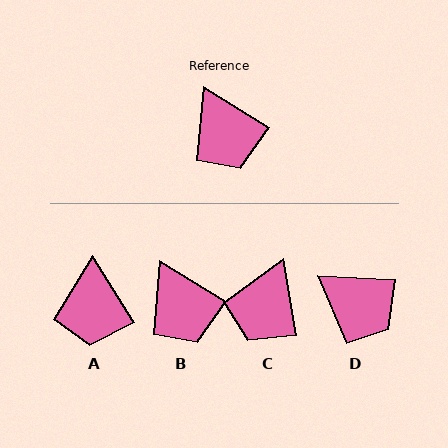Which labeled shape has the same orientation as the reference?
B.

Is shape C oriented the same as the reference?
No, it is off by about 48 degrees.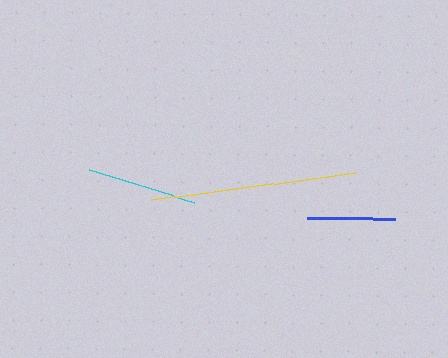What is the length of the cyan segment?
The cyan segment is approximately 110 pixels long.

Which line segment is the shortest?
The blue line is the shortest at approximately 87 pixels.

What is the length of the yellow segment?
The yellow segment is approximately 207 pixels long.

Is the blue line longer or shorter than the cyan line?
The cyan line is longer than the blue line.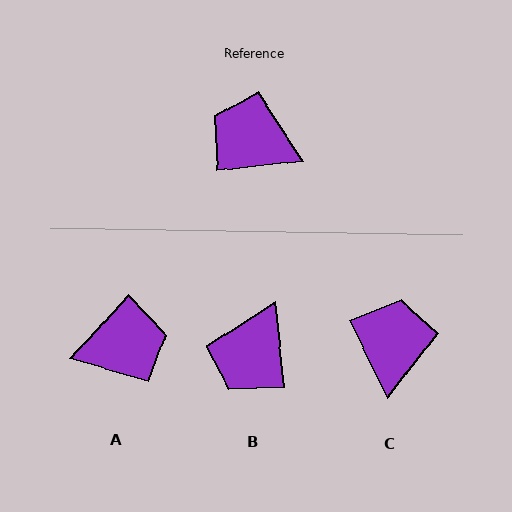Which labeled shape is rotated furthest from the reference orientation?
A, about 140 degrees away.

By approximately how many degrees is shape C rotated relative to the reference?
Approximately 71 degrees clockwise.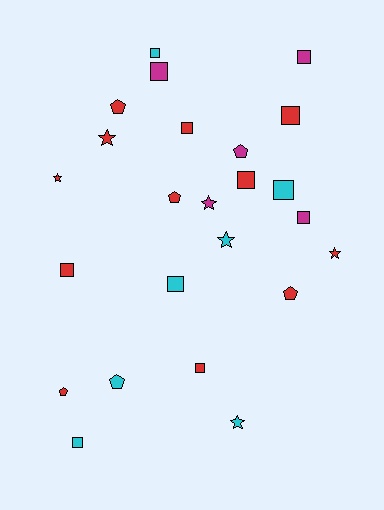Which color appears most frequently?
Red, with 12 objects.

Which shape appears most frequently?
Square, with 12 objects.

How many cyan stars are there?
There are 2 cyan stars.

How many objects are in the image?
There are 24 objects.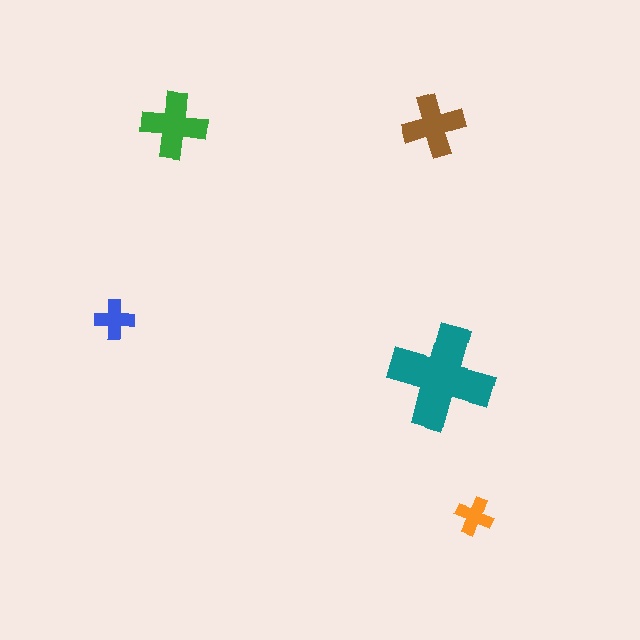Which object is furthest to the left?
The blue cross is leftmost.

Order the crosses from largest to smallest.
the teal one, the green one, the brown one, the blue one, the orange one.